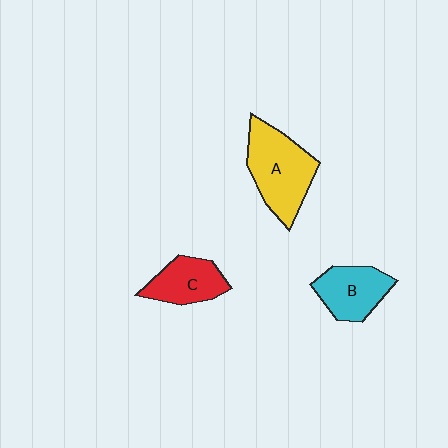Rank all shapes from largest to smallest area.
From largest to smallest: A (yellow), B (cyan), C (red).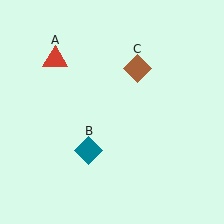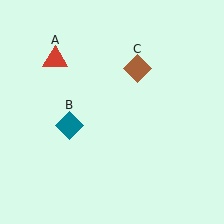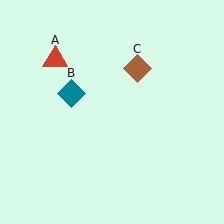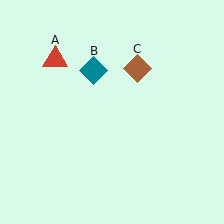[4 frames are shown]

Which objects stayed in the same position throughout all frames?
Red triangle (object A) and brown diamond (object C) remained stationary.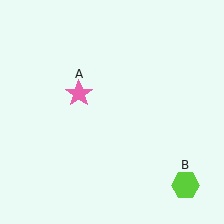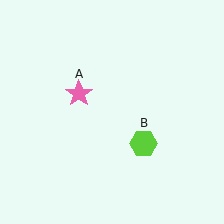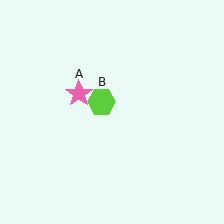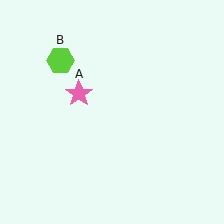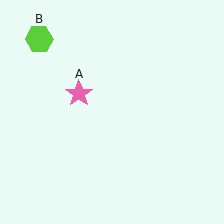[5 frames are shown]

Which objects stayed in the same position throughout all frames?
Pink star (object A) remained stationary.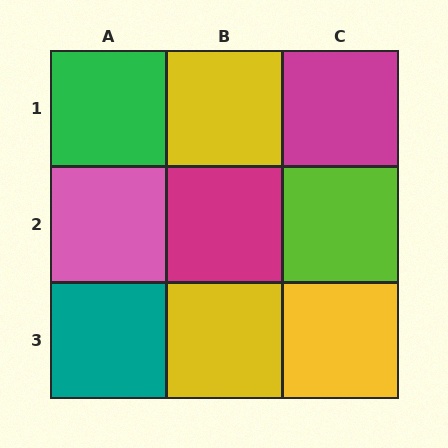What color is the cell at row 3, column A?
Teal.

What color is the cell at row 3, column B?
Yellow.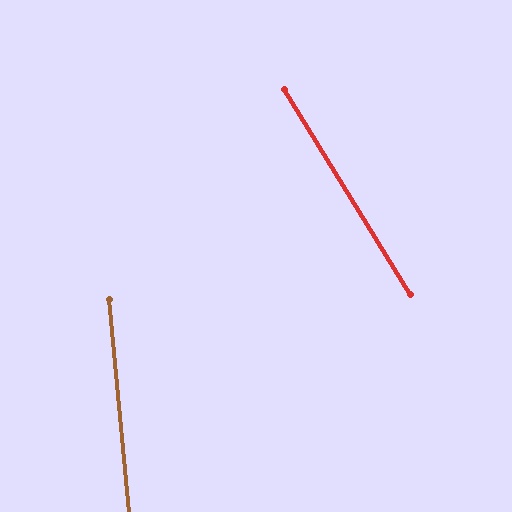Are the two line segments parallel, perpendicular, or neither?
Neither parallel nor perpendicular — they differ by about 26°.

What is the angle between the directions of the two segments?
Approximately 26 degrees.